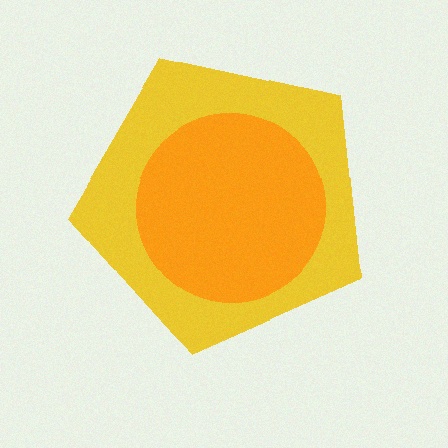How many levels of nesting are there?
2.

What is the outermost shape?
The yellow pentagon.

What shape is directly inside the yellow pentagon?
The orange circle.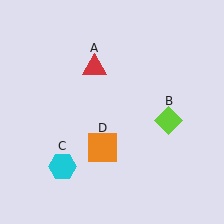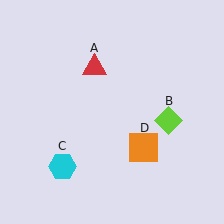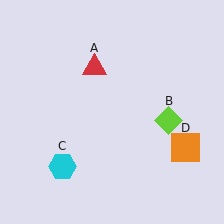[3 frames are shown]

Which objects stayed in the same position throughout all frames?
Red triangle (object A) and lime diamond (object B) and cyan hexagon (object C) remained stationary.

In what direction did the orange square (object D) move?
The orange square (object D) moved right.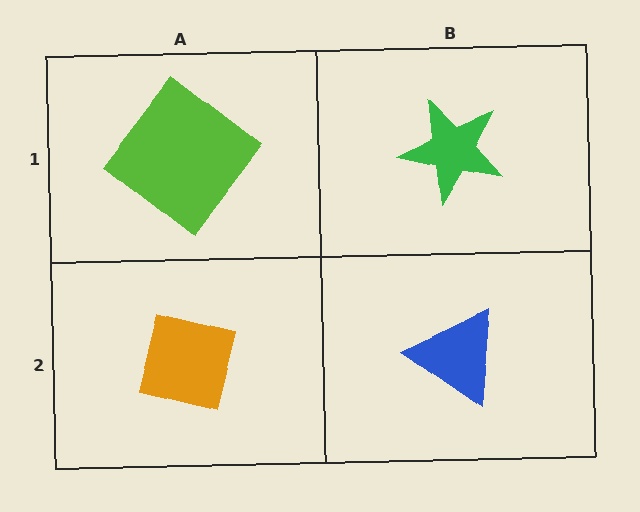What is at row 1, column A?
A lime diamond.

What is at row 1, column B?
A green star.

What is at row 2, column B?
A blue triangle.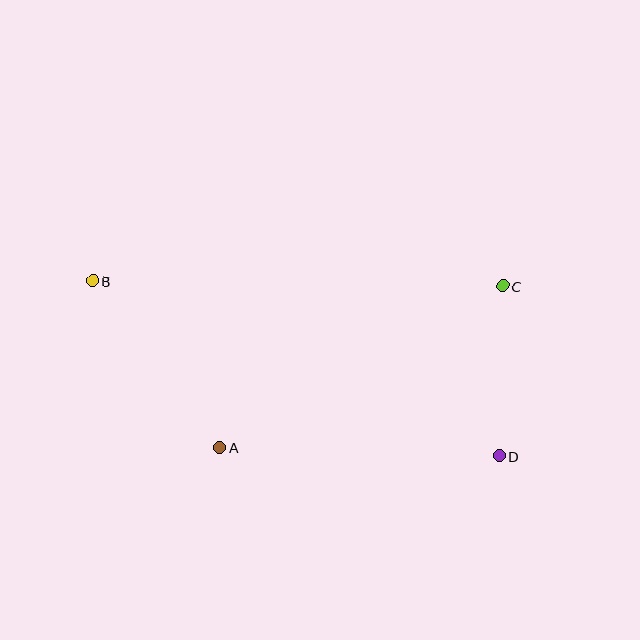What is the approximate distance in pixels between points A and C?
The distance between A and C is approximately 326 pixels.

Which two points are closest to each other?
Points C and D are closest to each other.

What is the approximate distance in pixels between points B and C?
The distance between B and C is approximately 410 pixels.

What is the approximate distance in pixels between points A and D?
The distance between A and D is approximately 279 pixels.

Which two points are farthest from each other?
Points B and D are farthest from each other.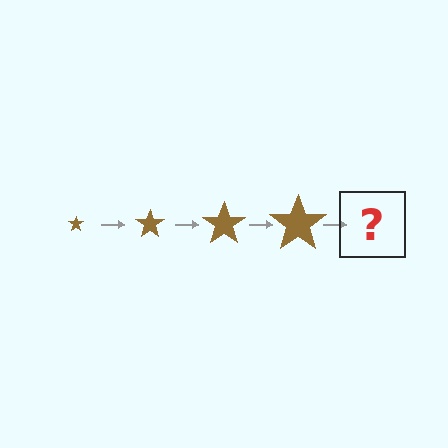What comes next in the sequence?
The next element should be a brown star, larger than the previous one.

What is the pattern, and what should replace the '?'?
The pattern is that the star gets progressively larger each step. The '?' should be a brown star, larger than the previous one.